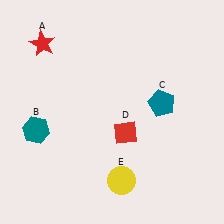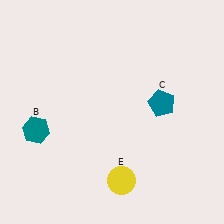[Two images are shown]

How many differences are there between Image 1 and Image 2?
There are 2 differences between the two images.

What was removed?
The red diamond (D), the red star (A) were removed in Image 2.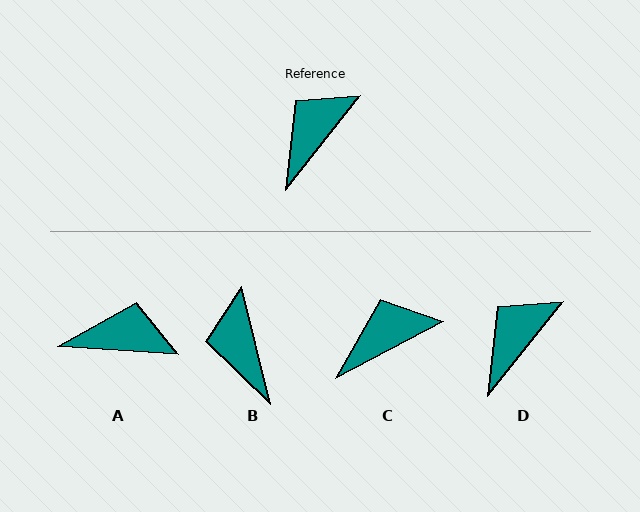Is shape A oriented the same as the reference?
No, it is off by about 55 degrees.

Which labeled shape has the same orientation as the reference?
D.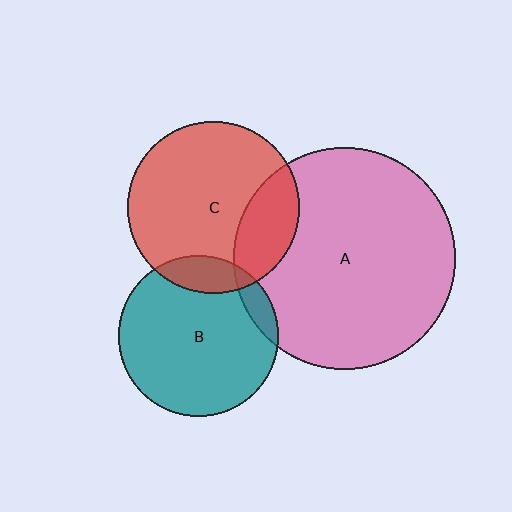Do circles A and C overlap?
Yes.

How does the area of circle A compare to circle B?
Approximately 1.9 times.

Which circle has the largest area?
Circle A (pink).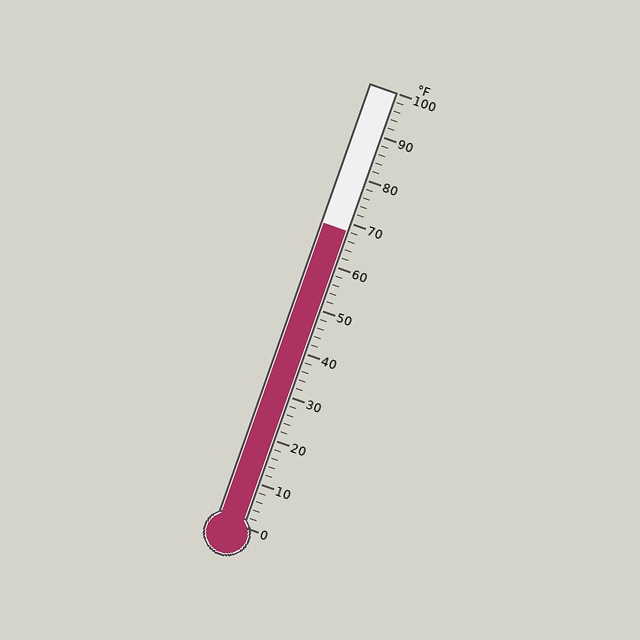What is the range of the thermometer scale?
The thermometer scale ranges from 0°F to 100°F.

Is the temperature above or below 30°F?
The temperature is above 30°F.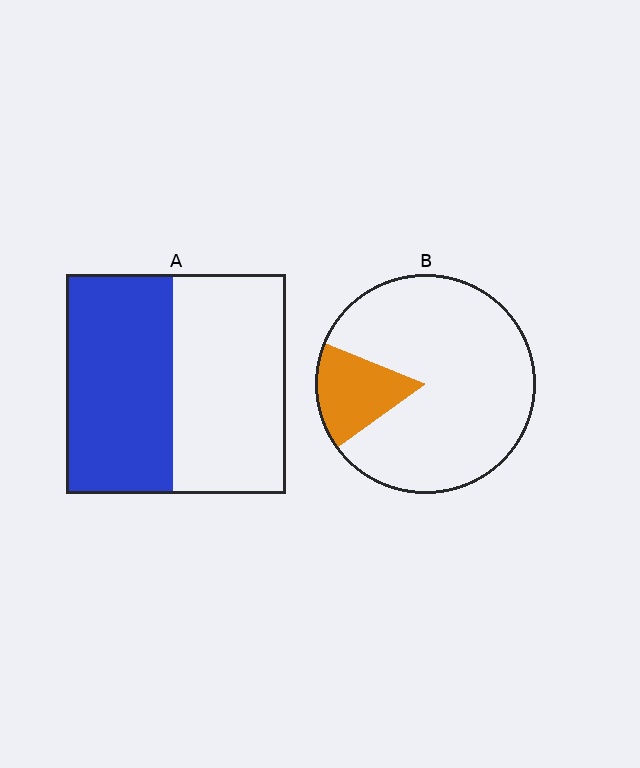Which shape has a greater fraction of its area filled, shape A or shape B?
Shape A.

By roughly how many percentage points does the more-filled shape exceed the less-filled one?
By roughly 30 percentage points (A over B).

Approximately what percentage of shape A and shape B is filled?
A is approximately 50% and B is approximately 15%.